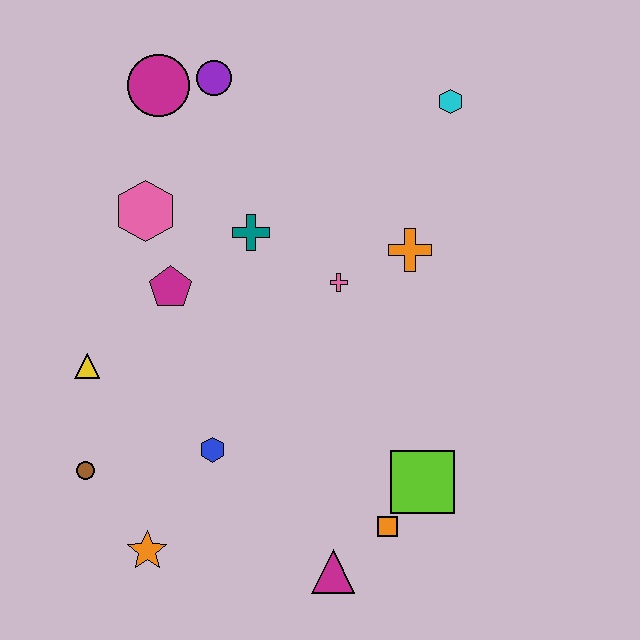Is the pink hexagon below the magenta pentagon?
No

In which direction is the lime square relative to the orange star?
The lime square is to the right of the orange star.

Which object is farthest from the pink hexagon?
The magenta triangle is farthest from the pink hexagon.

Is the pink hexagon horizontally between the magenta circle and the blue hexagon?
No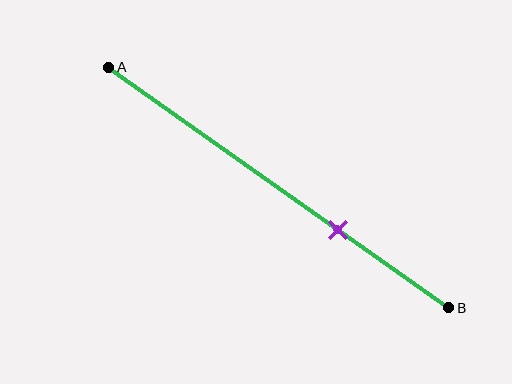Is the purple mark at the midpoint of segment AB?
No, the mark is at about 70% from A, not at the 50% midpoint.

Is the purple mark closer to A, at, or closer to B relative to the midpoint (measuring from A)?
The purple mark is closer to point B than the midpoint of segment AB.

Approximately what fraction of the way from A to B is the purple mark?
The purple mark is approximately 70% of the way from A to B.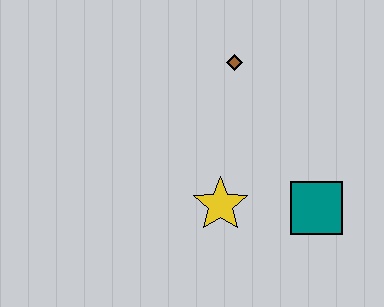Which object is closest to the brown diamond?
The yellow star is closest to the brown diamond.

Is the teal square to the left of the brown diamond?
No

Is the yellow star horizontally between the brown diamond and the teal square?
No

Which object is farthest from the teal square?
The brown diamond is farthest from the teal square.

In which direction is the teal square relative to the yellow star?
The teal square is to the right of the yellow star.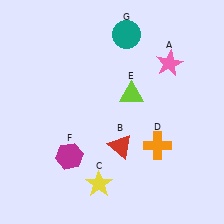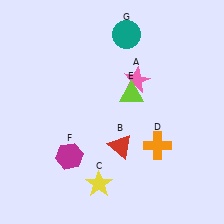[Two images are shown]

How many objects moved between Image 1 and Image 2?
1 object moved between the two images.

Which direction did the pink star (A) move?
The pink star (A) moved left.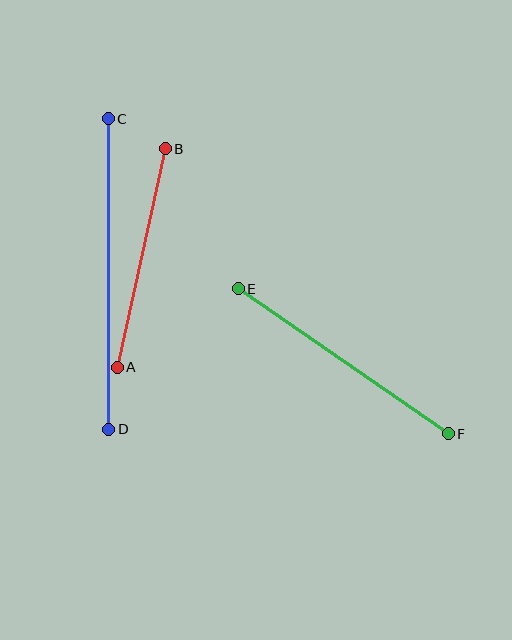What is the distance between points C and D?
The distance is approximately 311 pixels.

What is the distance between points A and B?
The distance is approximately 224 pixels.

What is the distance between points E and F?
The distance is approximately 256 pixels.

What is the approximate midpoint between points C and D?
The midpoint is at approximately (108, 274) pixels.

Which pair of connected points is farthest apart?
Points C and D are farthest apart.